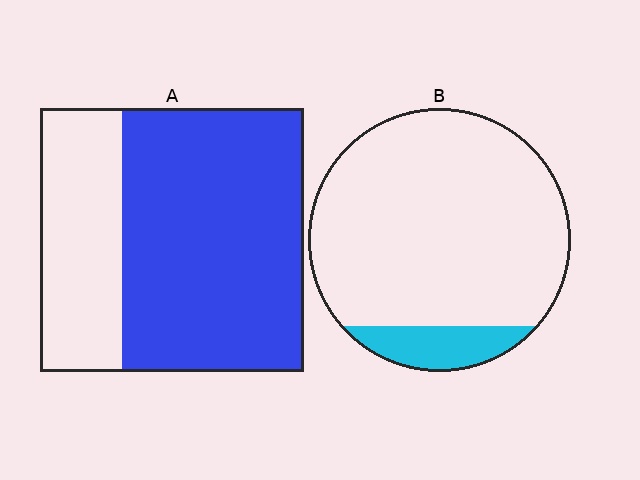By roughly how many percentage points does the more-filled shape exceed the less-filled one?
By roughly 55 percentage points (A over B).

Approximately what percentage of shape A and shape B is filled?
A is approximately 70% and B is approximately 10%.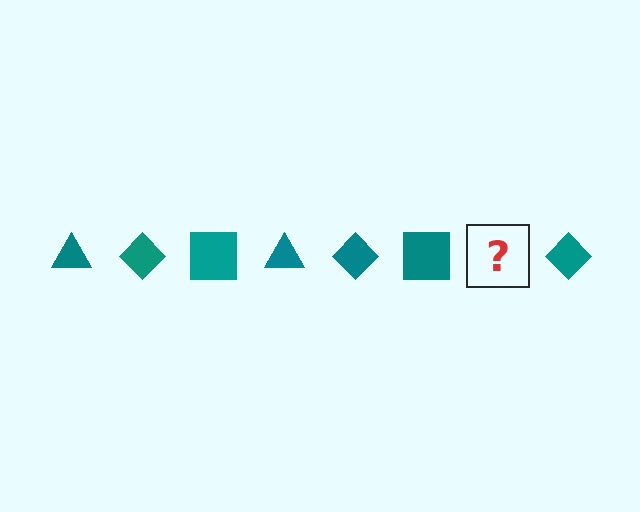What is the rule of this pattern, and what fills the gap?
The rule is that the pattern cycles through triangle, diamond, square shapes in teal. The gap should be filled with a teal triangle.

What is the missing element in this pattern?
The missing element is a teal triangle.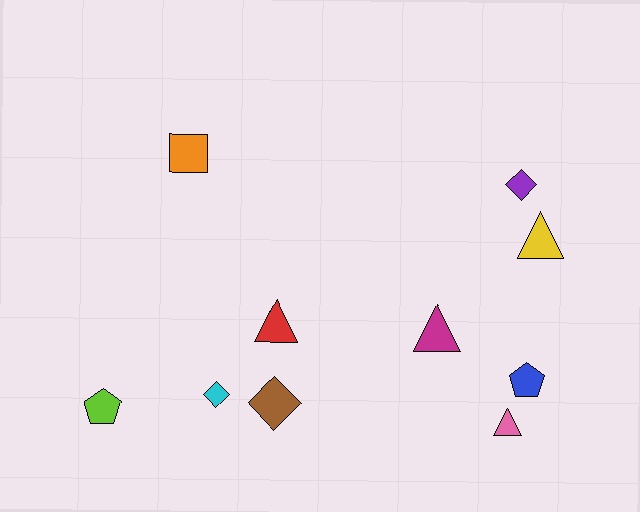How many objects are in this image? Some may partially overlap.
There are 10 objects.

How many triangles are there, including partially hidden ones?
There are 4 triangles.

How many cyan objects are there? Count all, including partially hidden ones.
There is 1 cyan object.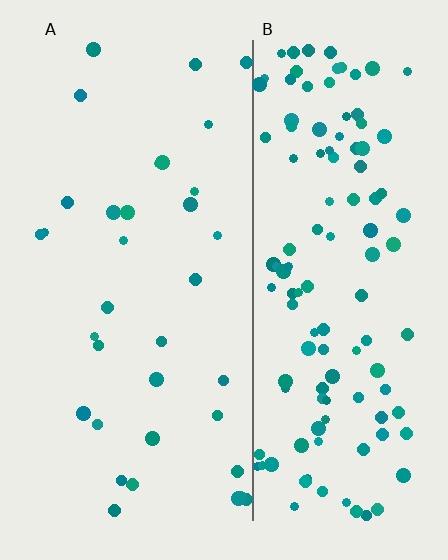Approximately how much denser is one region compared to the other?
Approximately 3.6× — region B over region A.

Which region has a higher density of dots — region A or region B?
B (the right).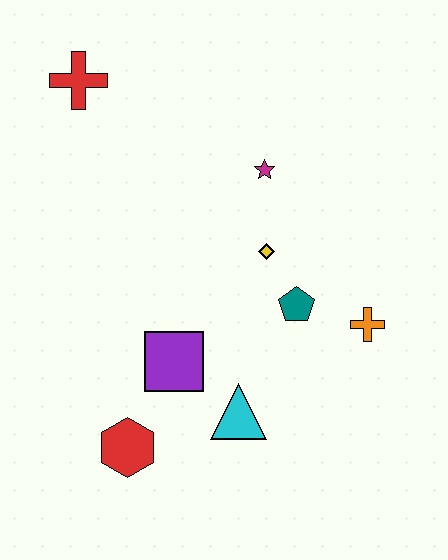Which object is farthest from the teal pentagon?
The red cross is farthest from the teal pentagon.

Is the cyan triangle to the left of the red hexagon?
No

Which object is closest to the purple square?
The cyan triangle is closest to the purple square.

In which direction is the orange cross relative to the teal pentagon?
The orange cross is to the right of the teal pentagon.